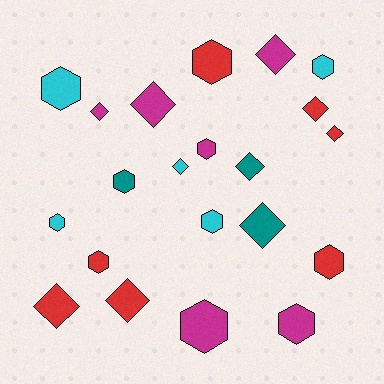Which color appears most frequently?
Red, with 7 objects.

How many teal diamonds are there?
There are 2 teal diamonds.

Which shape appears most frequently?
Hexagon, with 11 objects.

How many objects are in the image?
There are 21 objects.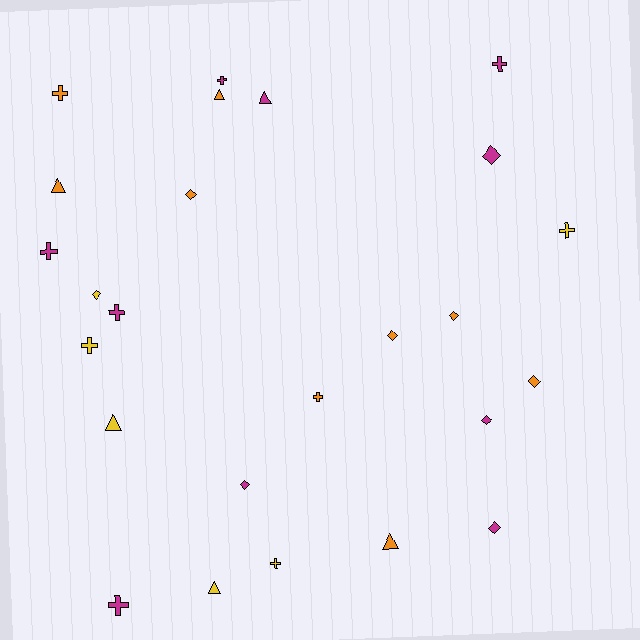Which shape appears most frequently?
Cross, with 10 objects.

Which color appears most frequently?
Magenta, with 10 objects.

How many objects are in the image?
There are 25 objects.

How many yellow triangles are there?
There are 2 yellow triangles.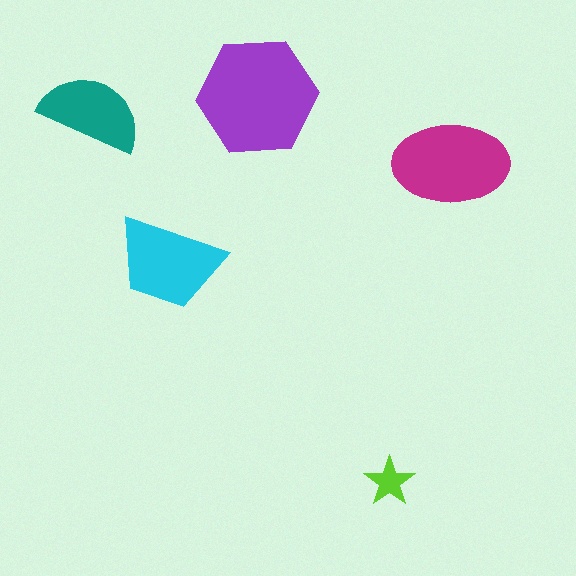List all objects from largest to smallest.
The purple hexagon, the magenta ellipse, the cyan trapezoid, the teal semicircle, the lime star.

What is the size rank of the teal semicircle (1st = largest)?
4th.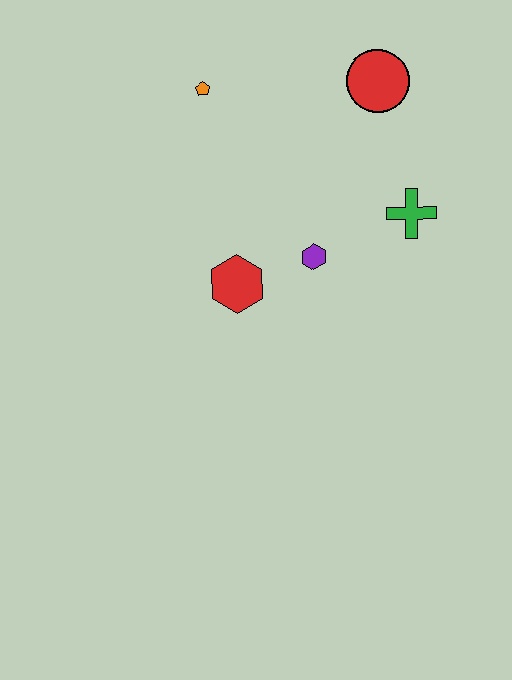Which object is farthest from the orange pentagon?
The green cross is farthest from the orange pentagon.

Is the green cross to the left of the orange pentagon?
No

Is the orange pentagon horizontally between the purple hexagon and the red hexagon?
No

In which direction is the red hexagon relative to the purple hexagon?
The red hexagon is to the left of the purple hexagon.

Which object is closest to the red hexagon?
The purple hexagon is closest to the red hexagon.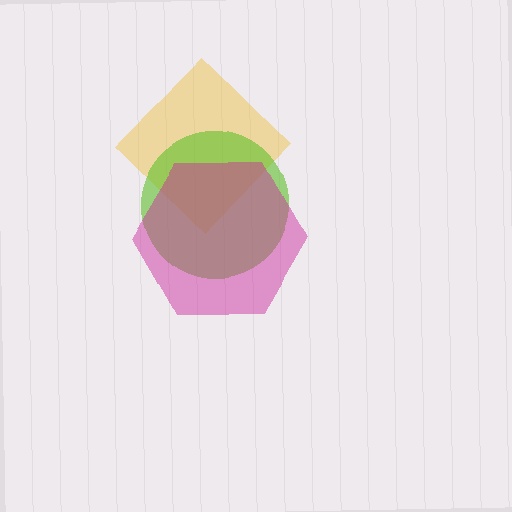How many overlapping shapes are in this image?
There are 3 overlapping shapes in the image.